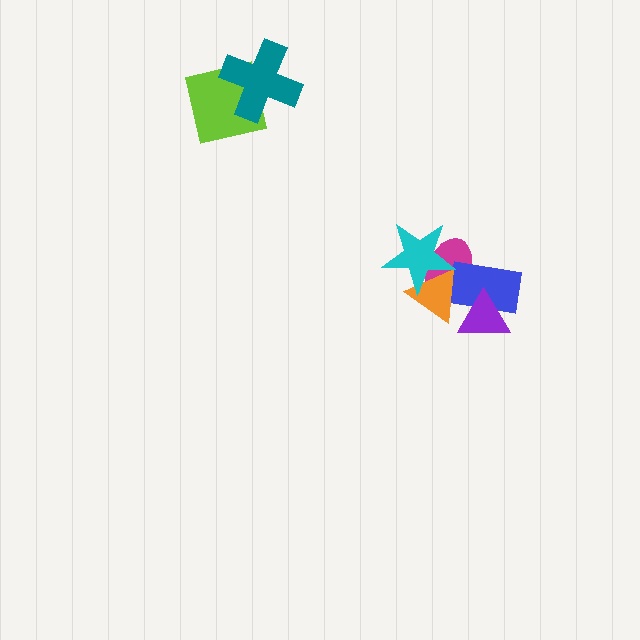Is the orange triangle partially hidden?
Yes, it is partially covered by another shape.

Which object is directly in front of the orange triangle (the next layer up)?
The cyan star is directly in front of the orange triangle.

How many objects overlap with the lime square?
1 object overlaps with the lime square.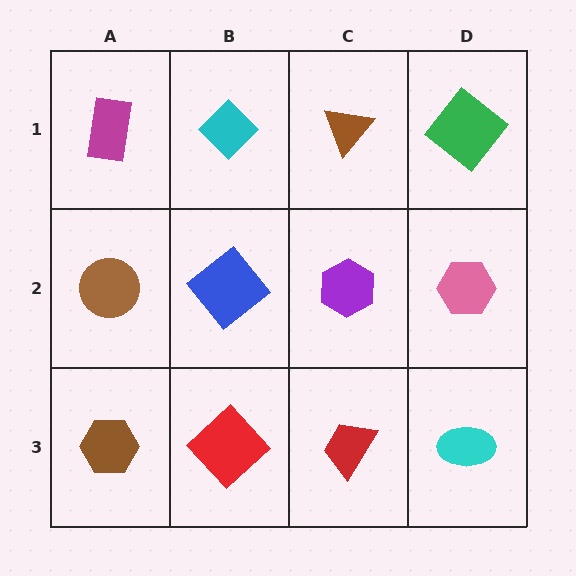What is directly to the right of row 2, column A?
A blue diamond.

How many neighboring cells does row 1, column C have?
3.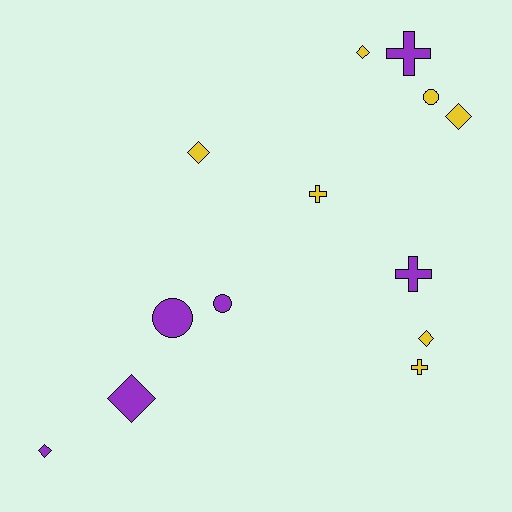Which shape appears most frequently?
Diamond, with 6 objects.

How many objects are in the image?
There are 13 objects.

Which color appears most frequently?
Yellow, with 7 objects.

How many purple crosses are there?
There are 2 purple crosses.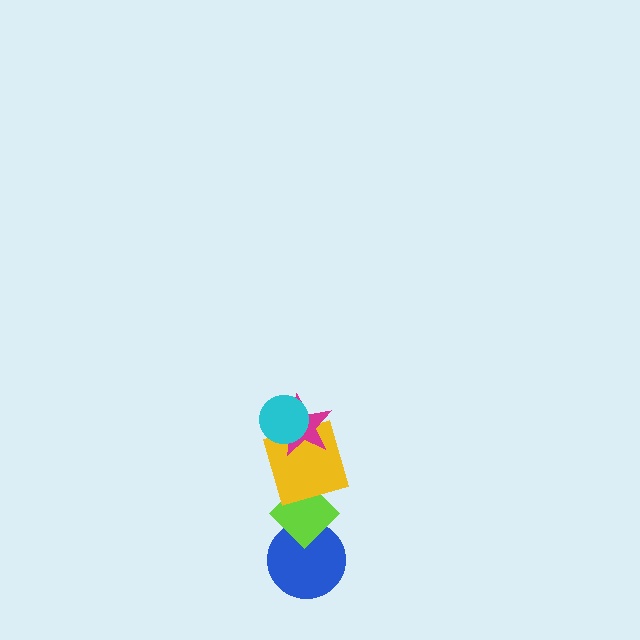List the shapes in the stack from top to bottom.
From top to bottom: the cyan circle, the magenta star, the yellow square, the lime diamond, the blue circle.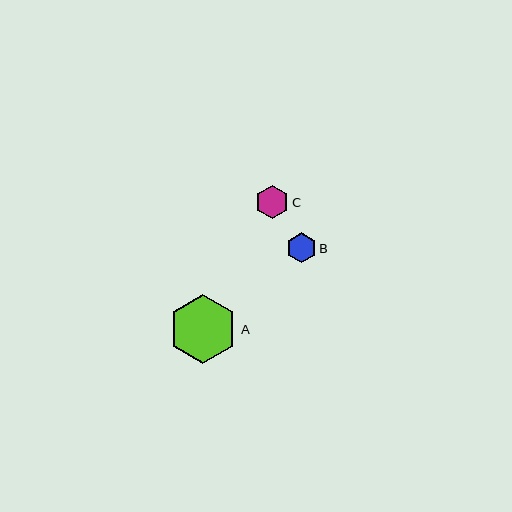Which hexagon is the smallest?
Hexagon B is the smallest with a size of approximately 30 pixels.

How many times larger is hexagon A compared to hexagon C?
Hexagon A is approximately 2.1 times the size of hexagon C.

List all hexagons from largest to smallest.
From largest to smallest: A, C, B.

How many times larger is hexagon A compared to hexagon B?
Hexagon A is approximately 2.3 times the size of hexagon B.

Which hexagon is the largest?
Hexagon A is the largest with a size of approximately 69 pixels.